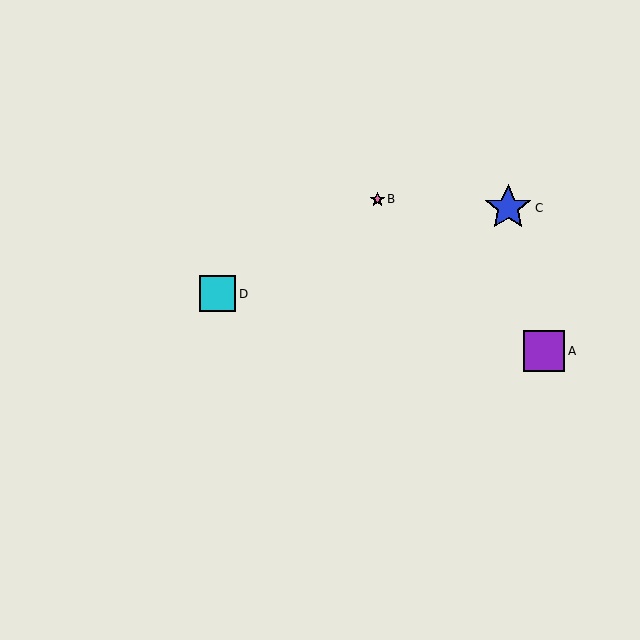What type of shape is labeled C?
Shape C is a blue star.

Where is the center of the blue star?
The center of the blue star is at (508, 208).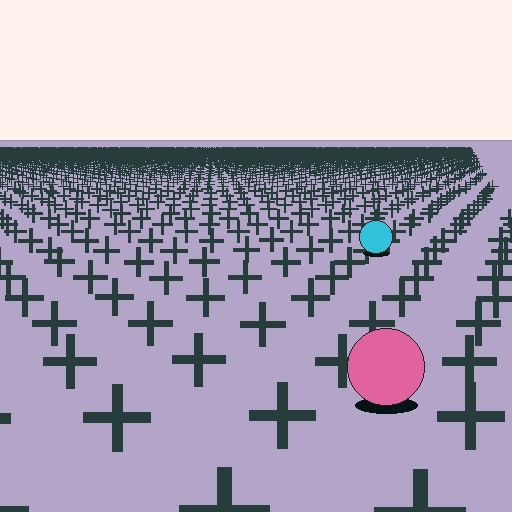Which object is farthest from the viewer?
The cyan circle is farthest from the viewer. It appears smaller and the ground texture around it is denser.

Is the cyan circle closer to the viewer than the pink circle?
No. The pink circle is closer — you can tell from the texture gradient: the ground texture is coarser near it.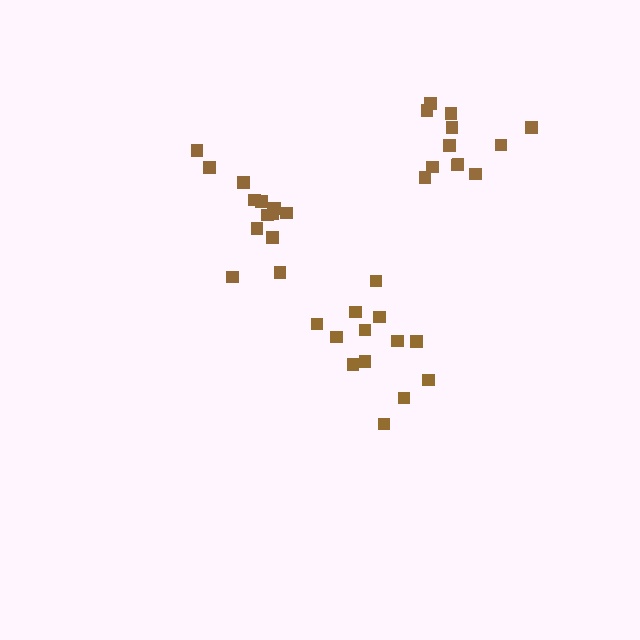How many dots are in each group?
Group 1: 12 dots, Group 2: 13 dots, Group 3: 13 dots (38 total).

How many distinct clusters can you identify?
There are 3 distinct clusters.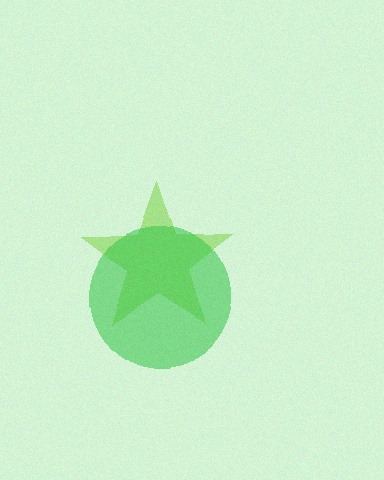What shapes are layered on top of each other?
The layered shapes are: a lime star, a green circle.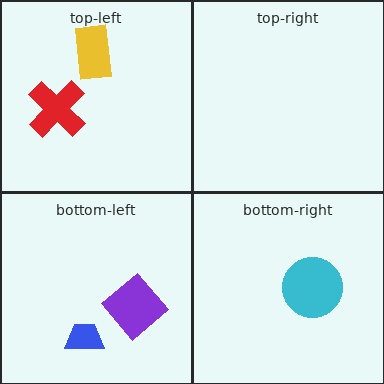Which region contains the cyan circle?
The bottom-right region.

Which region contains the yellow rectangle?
The top-left region.